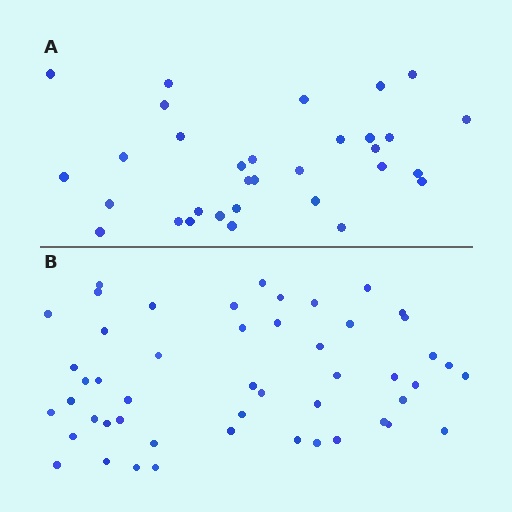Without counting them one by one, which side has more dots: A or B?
Region B (the bottom region) has more dots.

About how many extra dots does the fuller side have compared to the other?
Region B has approximately 20 more dots than region A.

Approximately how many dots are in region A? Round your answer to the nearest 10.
About 30 dots. (The exact count is 32, which rounds to 30.)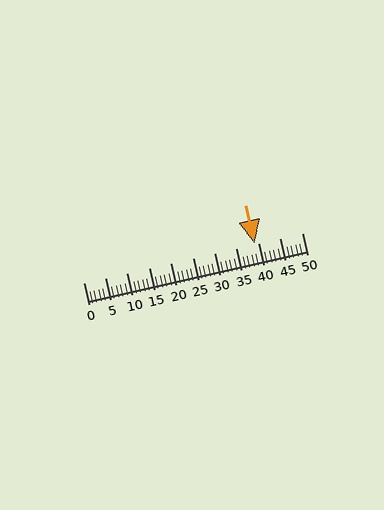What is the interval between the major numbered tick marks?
The major tick marks are spaced 5 units apart.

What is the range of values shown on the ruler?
The ruler shows values from 0 to 50.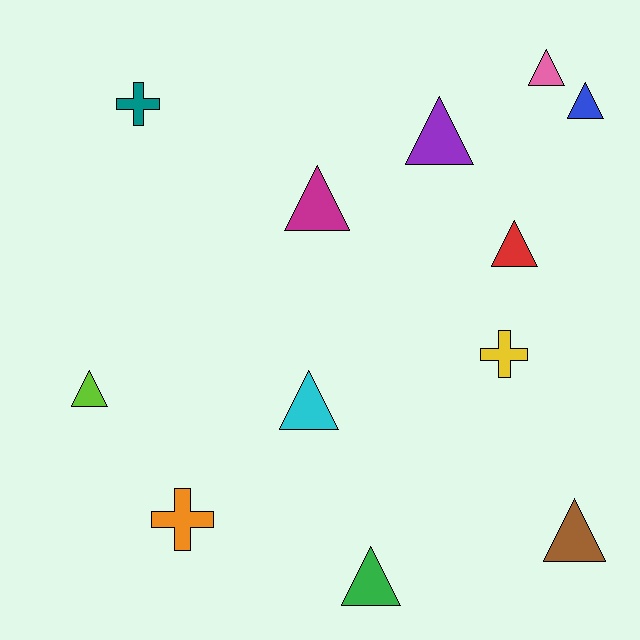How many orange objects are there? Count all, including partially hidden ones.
There is 1 orange object.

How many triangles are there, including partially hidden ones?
There are 9 triangles.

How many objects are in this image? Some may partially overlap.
There are 12 objects.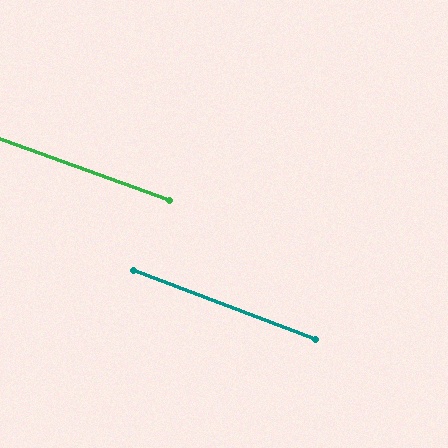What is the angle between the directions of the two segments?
Approximately 1 degree.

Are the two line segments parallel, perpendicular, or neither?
Parallel — their directions differ by only 0.9°.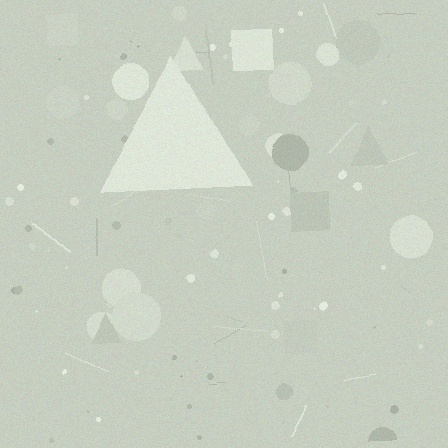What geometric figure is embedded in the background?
A triangle is embedded in the background.